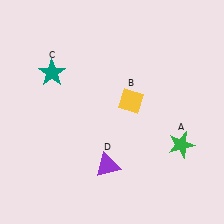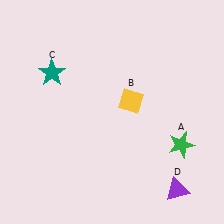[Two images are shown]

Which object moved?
The purple triangle (D) moved right.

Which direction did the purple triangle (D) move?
The purple triangle (D) moved right.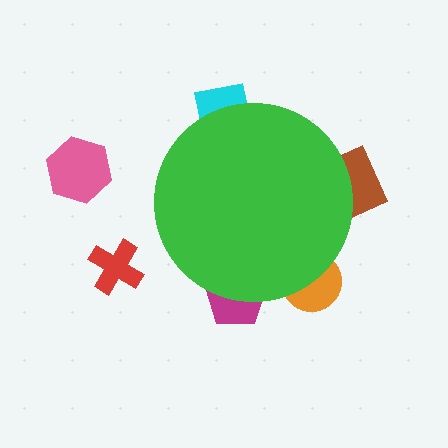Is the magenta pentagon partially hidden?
Yes, the magenta pentagon is partially hidden behind the green circle.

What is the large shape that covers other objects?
A green circle.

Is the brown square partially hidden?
Yes, the brown square is partially hidden behind the green circle.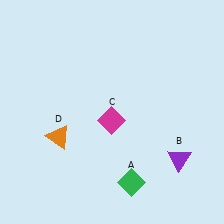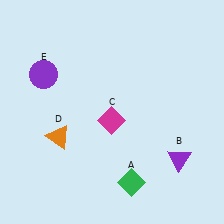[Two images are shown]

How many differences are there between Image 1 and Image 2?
There is 1 difference between the two images.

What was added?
A purple circle (E) was added in Image 2.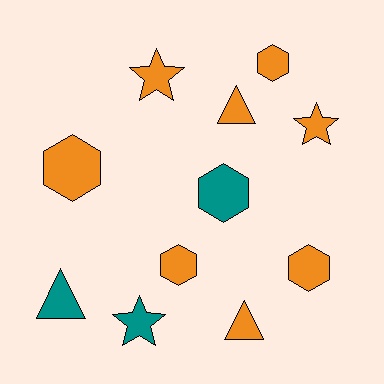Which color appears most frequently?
Orange, with 8 objects.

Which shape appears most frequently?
Hexagon, with 5 objects.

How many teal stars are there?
There is 1 teal star.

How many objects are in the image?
There are 11 objects.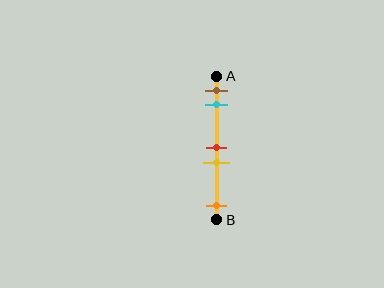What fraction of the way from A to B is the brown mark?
The brown mark is approximately 10% (0.1) of the way from A to B.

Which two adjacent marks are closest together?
The red and yellow marks are the closest adjacent pair.